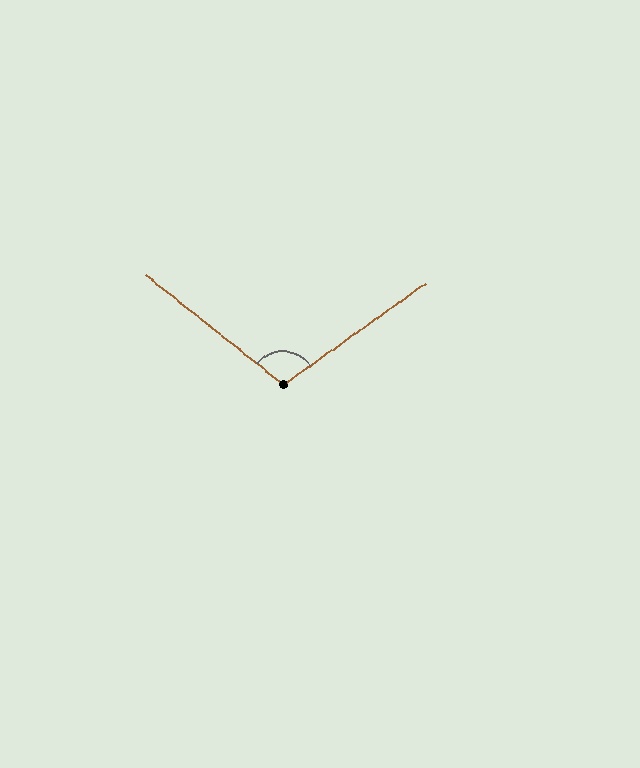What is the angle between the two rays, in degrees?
Approximately 106 degrees.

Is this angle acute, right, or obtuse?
It is obtuse.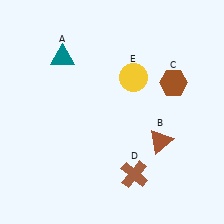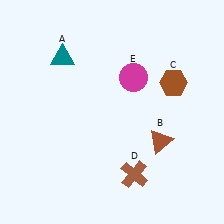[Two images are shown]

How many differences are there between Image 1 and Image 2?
There is 1 difference between the two images.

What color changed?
The circle (E) changed from yellow in Image 1 to magenta in Image 2.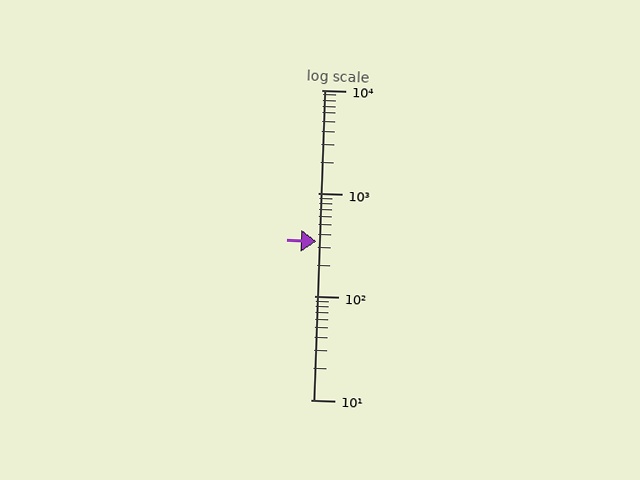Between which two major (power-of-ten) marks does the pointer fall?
The pointer is between 100 and 1000.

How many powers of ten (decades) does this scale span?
The scale spans 3 decades, from 10 to 10000.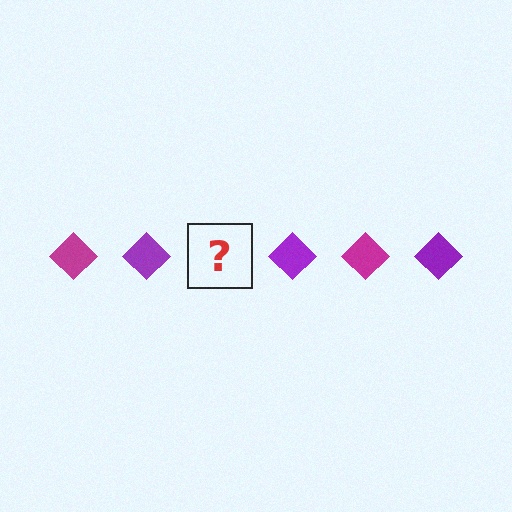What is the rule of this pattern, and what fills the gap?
The rule is that the pattern cycles through magenta, purple diamonds. The gap should be filled with a magenta diamond.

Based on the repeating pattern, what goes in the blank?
The blank should be a magenta diamond.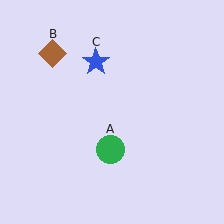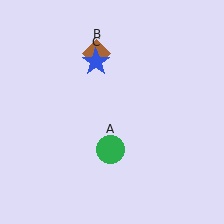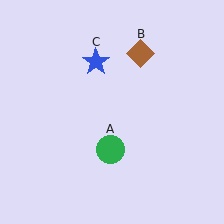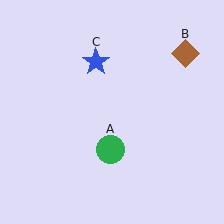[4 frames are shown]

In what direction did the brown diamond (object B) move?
The brown diamond (object B) moved right.